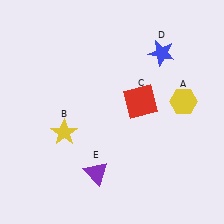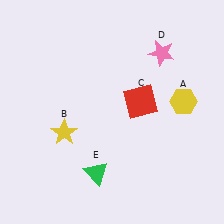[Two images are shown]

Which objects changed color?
D changed from blue to pink. E changed from purple to green.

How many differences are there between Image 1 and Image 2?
There are 2 differences between the two images.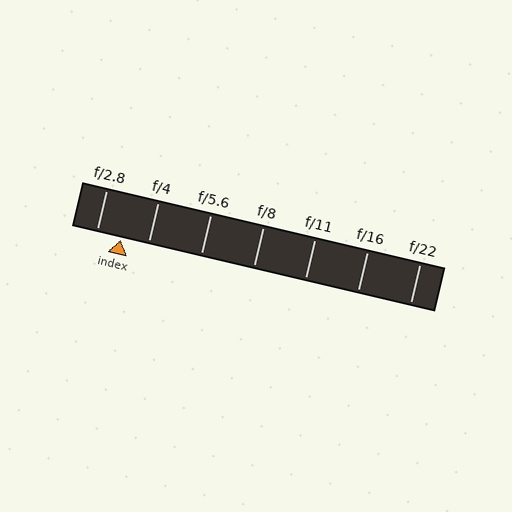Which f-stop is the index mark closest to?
The index mark is closest to f/2.8.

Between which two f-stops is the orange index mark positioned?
The index mark is between f/2.8 and f/4.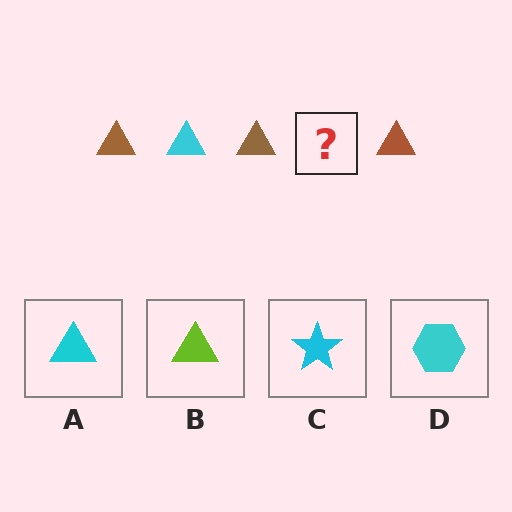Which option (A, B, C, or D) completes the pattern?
A.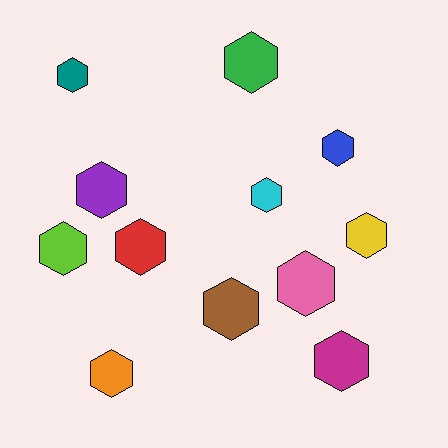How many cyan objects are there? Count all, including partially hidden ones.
There is 1 cyan object.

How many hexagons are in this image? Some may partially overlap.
There are 12 hexagons.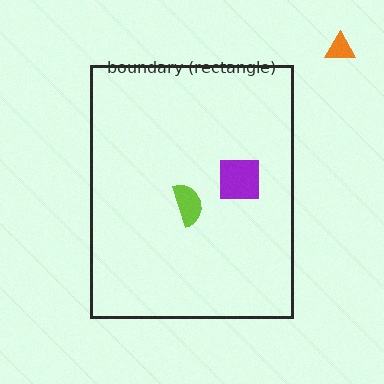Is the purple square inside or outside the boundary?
Inside.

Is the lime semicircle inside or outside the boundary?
Inside.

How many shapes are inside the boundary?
2 inside, 1 outside.